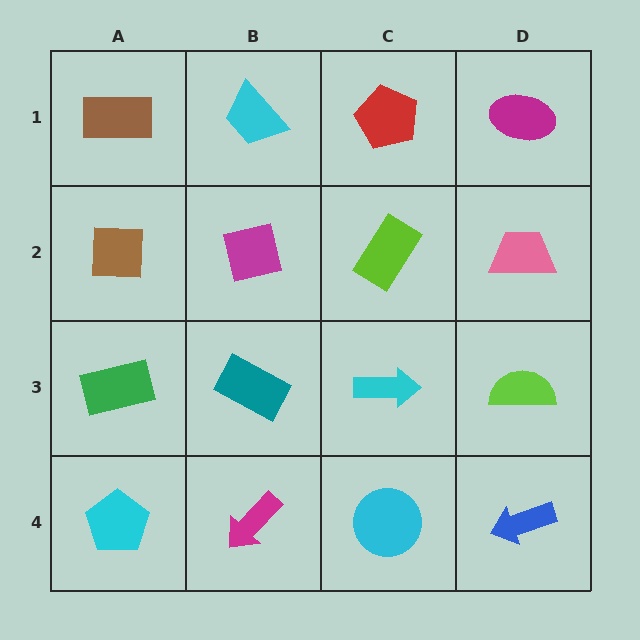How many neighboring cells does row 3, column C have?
4.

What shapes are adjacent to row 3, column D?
A pink trapezoid (row 2, column D), a blue arrow (row 4, column D), a cyan arrow (row 3, column C).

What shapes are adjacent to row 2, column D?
A magenta ellipse (row 1, column D), a lime semicircle (row 3, column D), a lime rectangle (row 2, column C).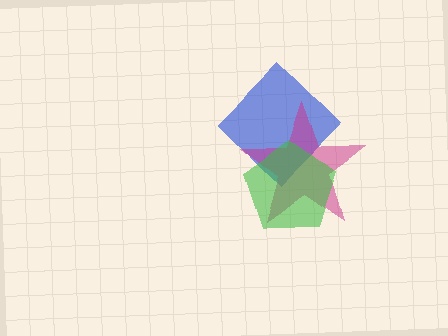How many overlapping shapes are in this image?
There are 3 overlapping shapes in the image.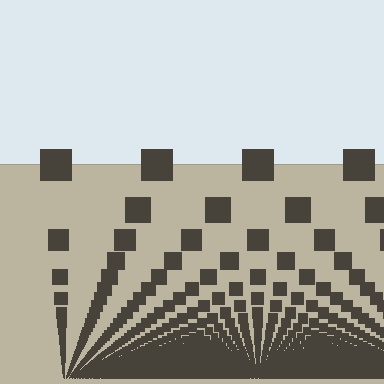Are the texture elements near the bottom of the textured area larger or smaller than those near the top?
Smaller. The gradient is inverted — elements near the bottom are smaller and denser.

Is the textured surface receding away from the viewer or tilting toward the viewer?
The surface appears to tilt toward the viewer. Texture elements get larger and sparser toward the top.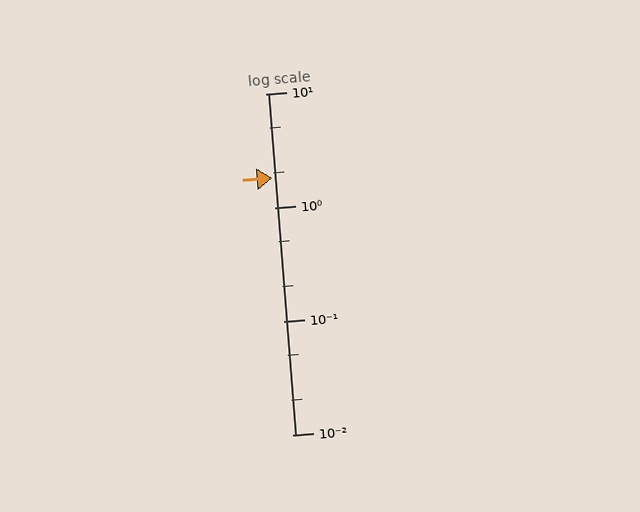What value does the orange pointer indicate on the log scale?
The pointer indicates approximately 1.8.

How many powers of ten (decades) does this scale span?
The scale spans 3 decades, from 0.01 to 10.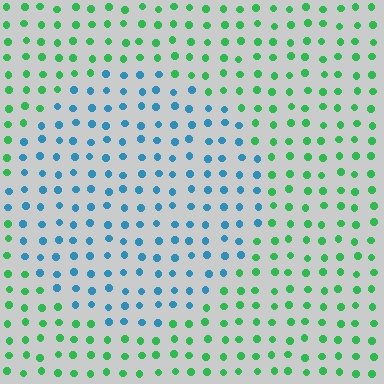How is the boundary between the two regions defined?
The boundary is defined purely by a slight shift in hue (about 64 degrees). Spacing, size, and orientation are identical on both sides.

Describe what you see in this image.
The image is filled with small green elements in a uniform arrangement. A circle-shaped region is visible where the elements are tinted to a slightly different hue, forming a subtle color boundary.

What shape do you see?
I see a circle.